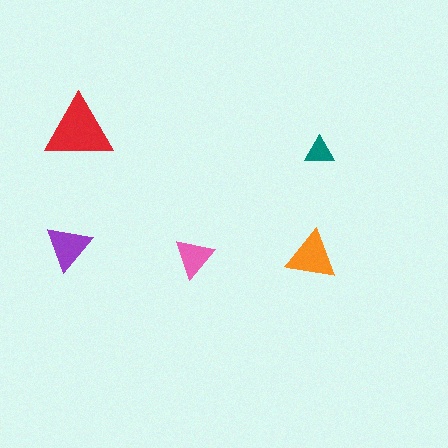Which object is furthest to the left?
The purple triangle is leftmost.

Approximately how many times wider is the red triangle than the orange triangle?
About 1.5 times wider.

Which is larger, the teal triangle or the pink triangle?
The pink one.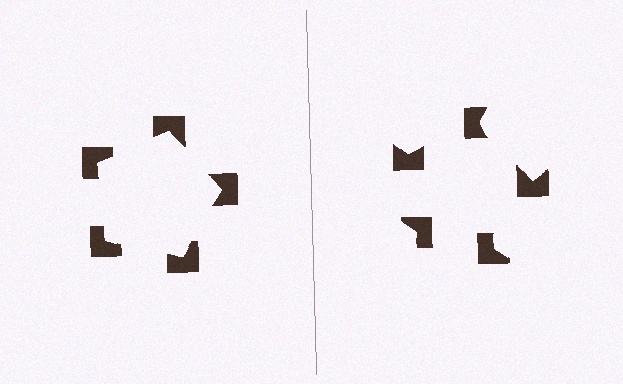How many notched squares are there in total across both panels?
10 — 5 on each side.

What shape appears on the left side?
An illusory pentagon.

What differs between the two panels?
The notched squares are positioned identically on both sides; only the wedge orientations differ. On the left they align to a pentagon; on the right they are misaligned.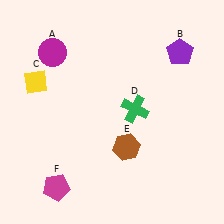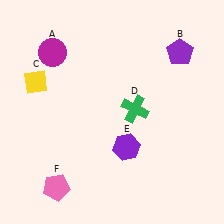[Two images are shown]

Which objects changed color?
E changed from brown to purple. F changed from magenta to pink.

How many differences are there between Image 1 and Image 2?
There are 2 differences between the two images.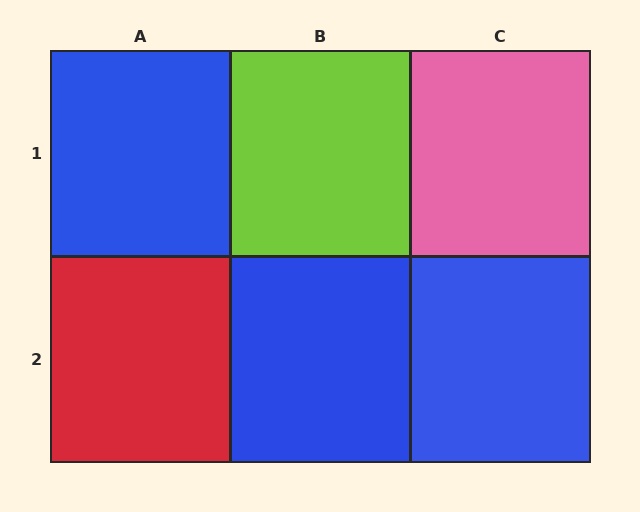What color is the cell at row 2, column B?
Blue.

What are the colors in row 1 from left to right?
Blue, lime, pink.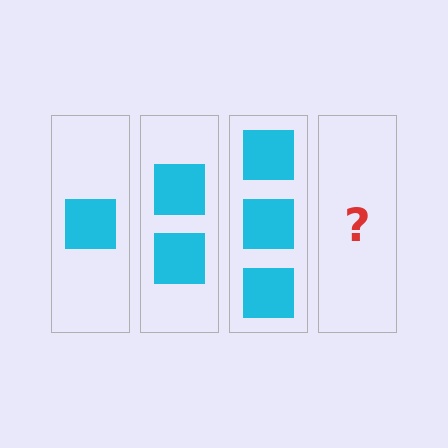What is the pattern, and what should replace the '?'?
The pattern is that each step adds one more square. The '?' should be 4 squares.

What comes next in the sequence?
The next element should be 4 squares.